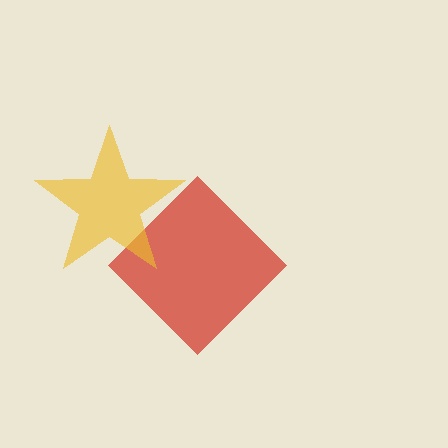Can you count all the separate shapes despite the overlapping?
Yes, there are 2 separate shapes.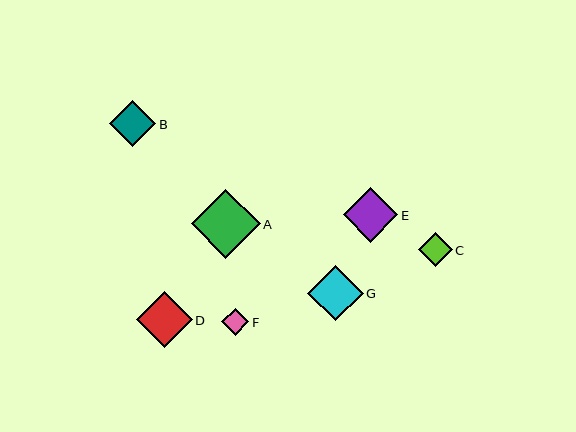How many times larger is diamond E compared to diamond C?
Diamond E is approximately 1.6 times the size of diamond C.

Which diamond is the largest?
Diamond A is the largest with a size of approximately 69 pixels.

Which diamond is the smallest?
Diamond F is the smallest with a size of approximately 27 pixels.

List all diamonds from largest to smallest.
From largest to smallest: A, D, G, E, B, C, F.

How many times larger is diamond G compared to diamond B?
Diamond G is approximately 1.2 times the size of diamond B.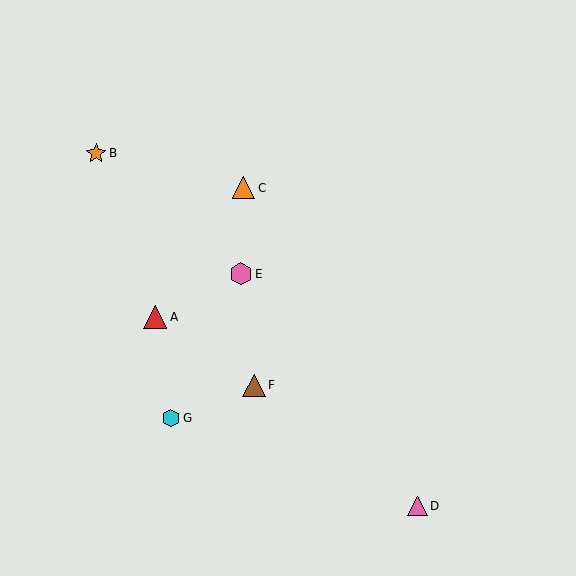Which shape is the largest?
The red triangle (labeled A) is the largest.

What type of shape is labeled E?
Shape E is a pink hexagon.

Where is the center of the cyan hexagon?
The center of the cyan hexagon is at (171, 418).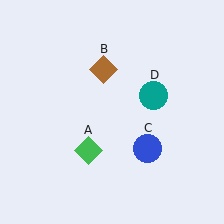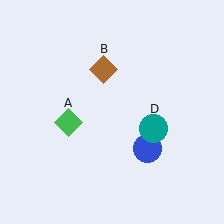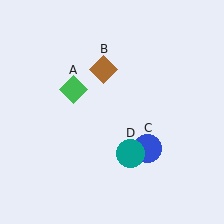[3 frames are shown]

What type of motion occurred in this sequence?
The green diamond (object A), teal circle (object D) rotated clockwise around the center of the scene.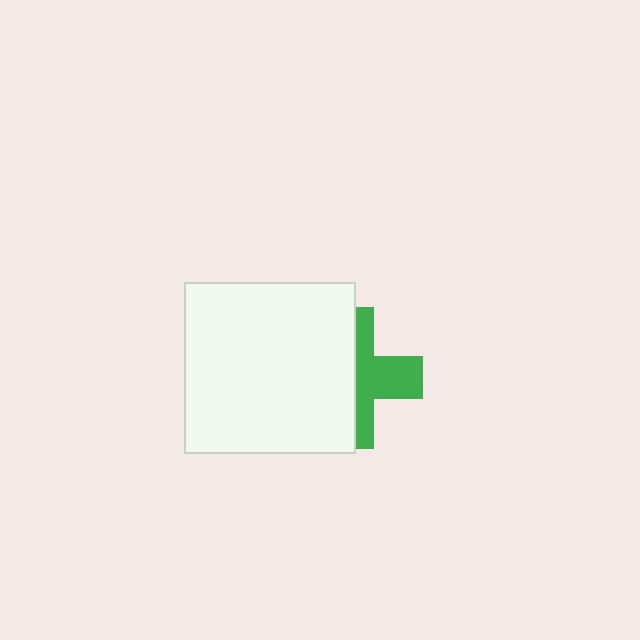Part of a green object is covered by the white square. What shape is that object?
It is a cross.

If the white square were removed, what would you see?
You would see the complete green cross.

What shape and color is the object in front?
The object in front is a white square.